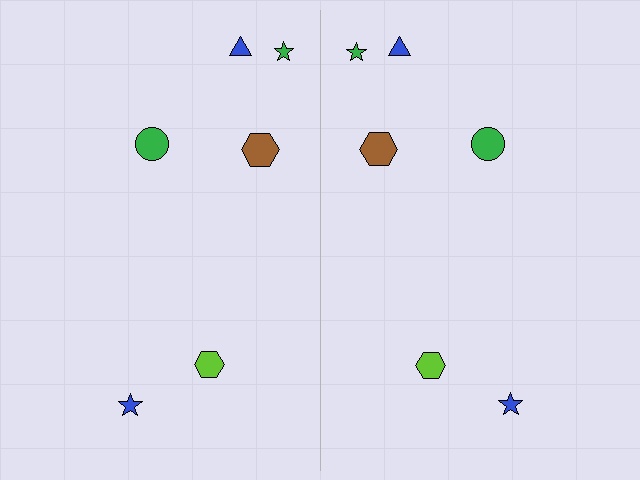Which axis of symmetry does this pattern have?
The pattern has a vertical axis of symmetry running through the center of the image.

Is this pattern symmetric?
Yes, this pattern has bilateral (reflection) symmetry.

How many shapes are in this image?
There are 12 shapes in this image.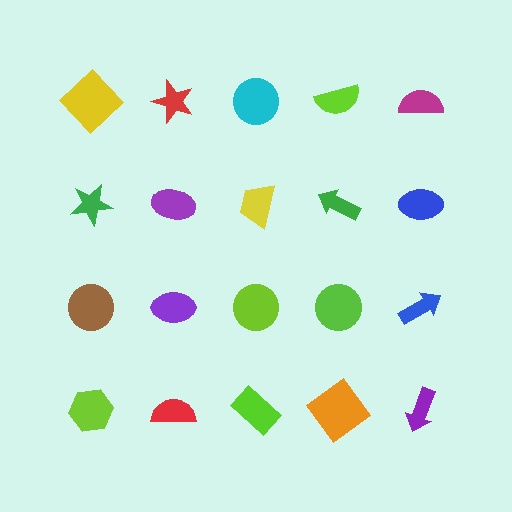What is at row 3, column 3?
A lime circle.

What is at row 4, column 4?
An orange diamond.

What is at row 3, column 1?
A brown circle.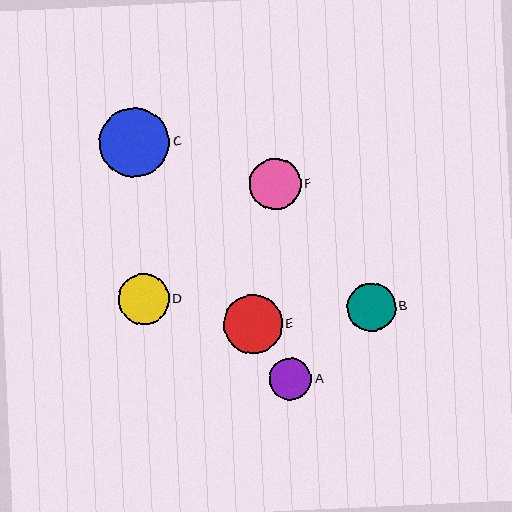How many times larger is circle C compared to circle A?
Circle C is approximately 1.6 times the size of circle A.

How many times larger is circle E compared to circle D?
Circle E is approximately 1.2 times the size of circle D.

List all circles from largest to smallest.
From largest to smallest: C, E, F, D, B, A.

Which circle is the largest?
Circle C is the largest with a size of approximately 70 pixels.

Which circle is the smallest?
Circle A is the smallest with a size of approximately 42 pixels.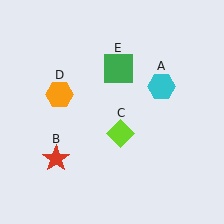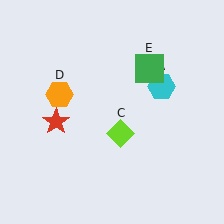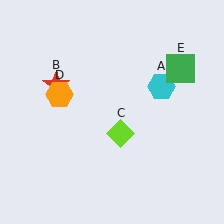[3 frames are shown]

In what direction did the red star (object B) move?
The red star (object B) moved up.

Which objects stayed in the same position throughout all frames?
Cyan hexagon (object A) and lime diamond (object C) and orange hexagon (object D) remained stationary.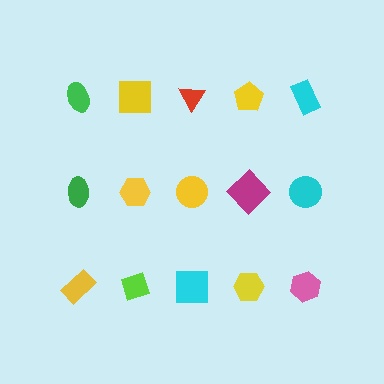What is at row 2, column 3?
A yellow circle.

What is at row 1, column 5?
A cyan rectangle.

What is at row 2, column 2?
A yellow hexagon.